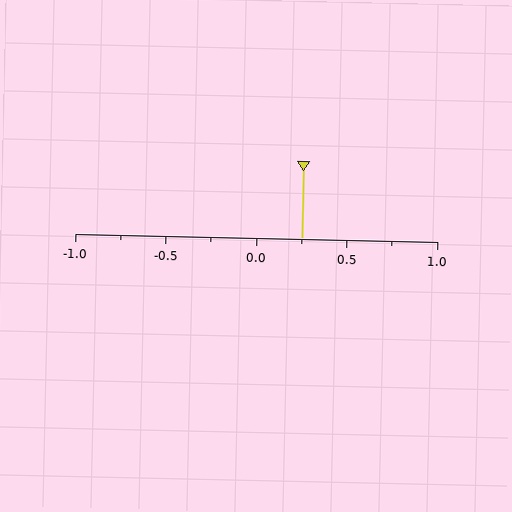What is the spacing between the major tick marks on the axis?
The major ticks are spaced 0.5 apart.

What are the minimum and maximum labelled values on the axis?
The axis runs from -1.0 to 1.0.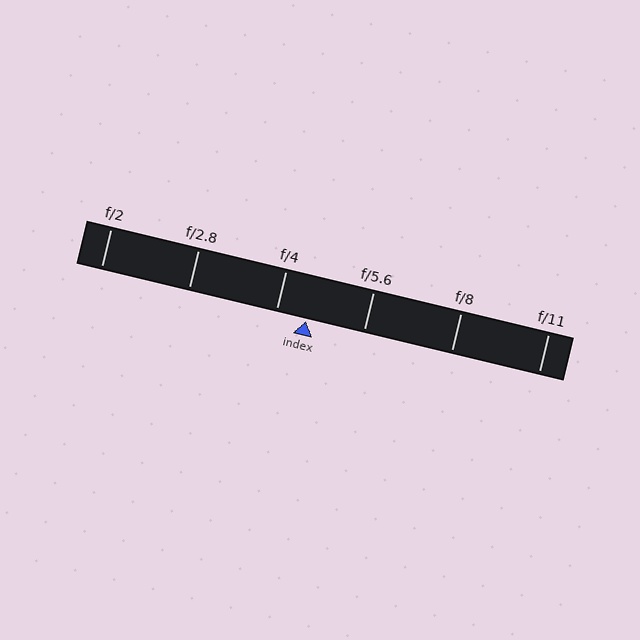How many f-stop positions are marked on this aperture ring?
There are 6 f-stop positions marked.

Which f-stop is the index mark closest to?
The index mark is closest to f/4.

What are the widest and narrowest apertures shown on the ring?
The widest aperture shown is f/2 and the narrowest is f/11.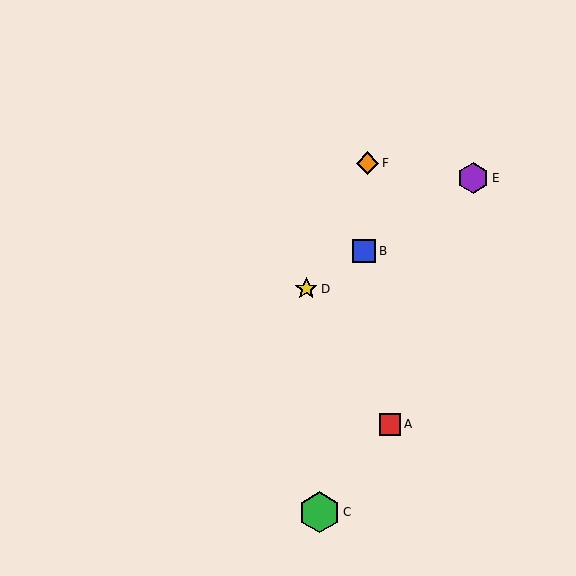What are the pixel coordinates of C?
Object C is at (320, 512).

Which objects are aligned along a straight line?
Objects B, D, E are aligned along a straight line.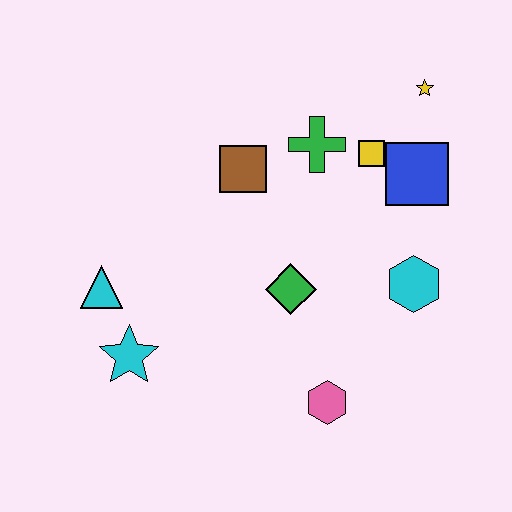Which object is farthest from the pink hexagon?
The yellow star is farthest from the pink hexagon.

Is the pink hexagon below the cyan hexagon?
Yes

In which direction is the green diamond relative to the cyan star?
The green diamond is to the right of the cyan star.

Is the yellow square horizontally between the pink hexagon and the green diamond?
No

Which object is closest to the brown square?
The green cross is closest to the brown square.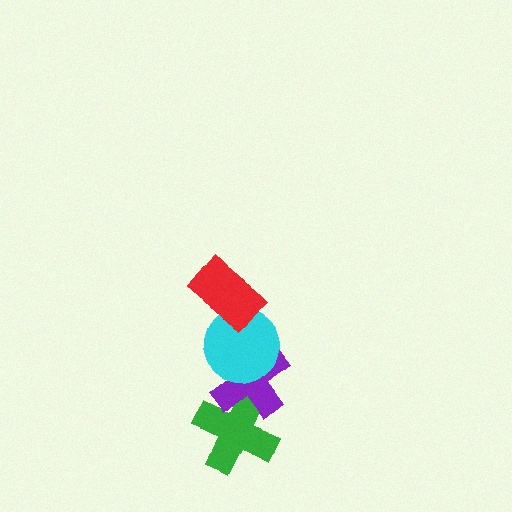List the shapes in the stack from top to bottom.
From top to bottom: the red rectangle, the cyan circle, the purple cross, the green cross.